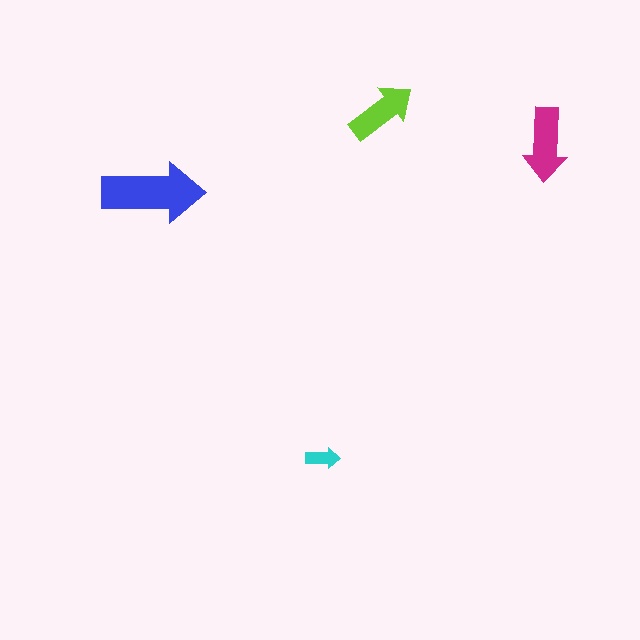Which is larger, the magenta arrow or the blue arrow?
The blue one.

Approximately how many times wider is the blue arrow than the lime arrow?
About 1.5 times wider.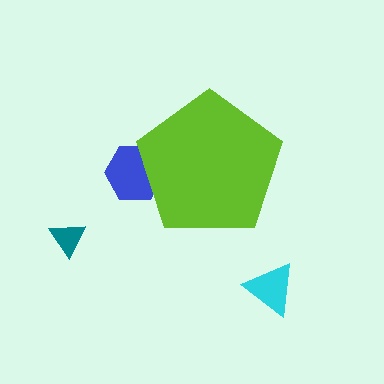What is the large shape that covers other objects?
A lime pentagon.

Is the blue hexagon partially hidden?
Yes, the blue hexagon is partially hidden behind the lime pentagon.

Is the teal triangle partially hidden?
No, the teal triangle is fully visible.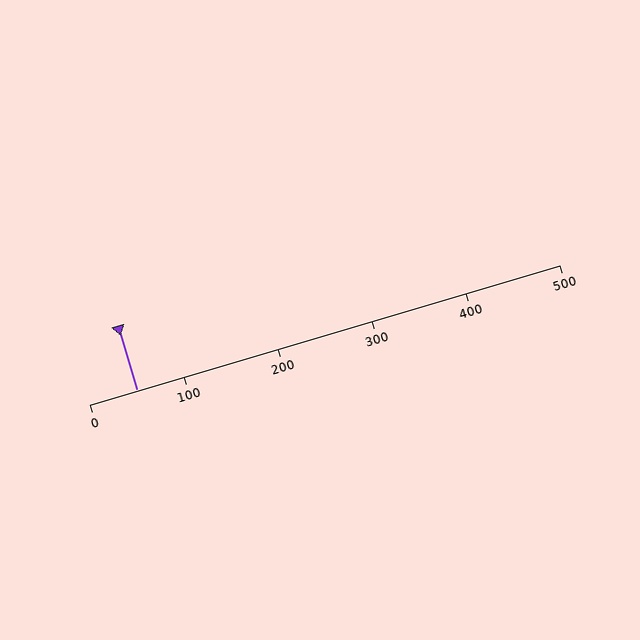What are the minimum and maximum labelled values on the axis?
The axis runs from 0 to 500.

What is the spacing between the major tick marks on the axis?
The major ticks are spaced 100 apart.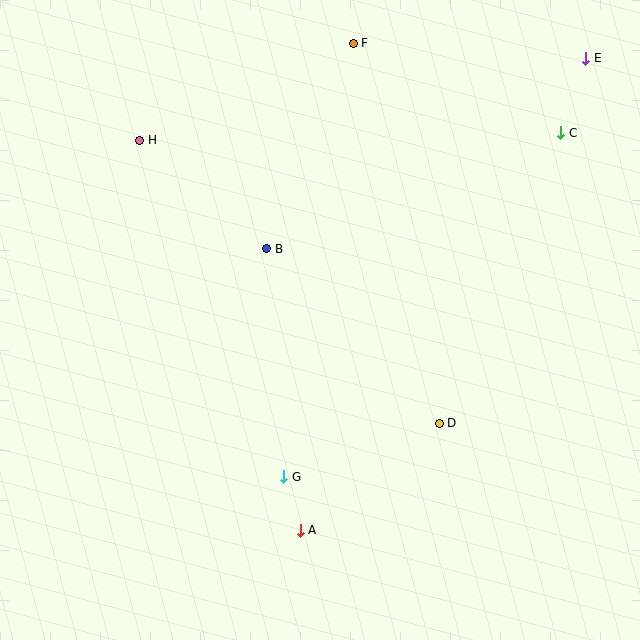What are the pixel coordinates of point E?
Point E is at (586, 58).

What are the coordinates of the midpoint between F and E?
The midpoint between F and E is at (469, 51).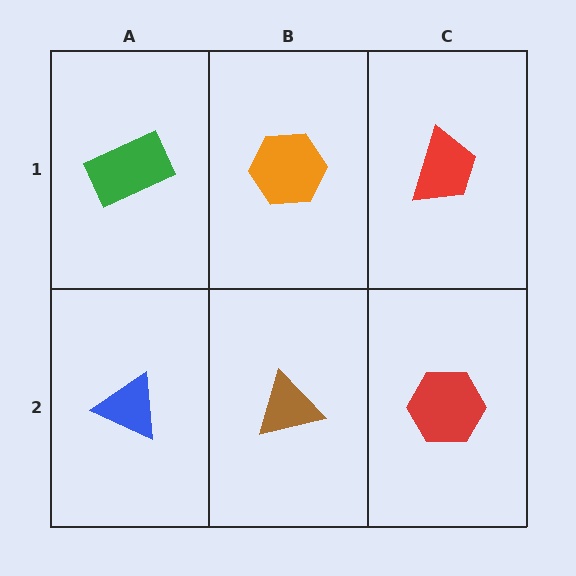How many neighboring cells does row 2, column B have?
3.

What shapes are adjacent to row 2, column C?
A red trapezoid (row 1, column C), a brown triangle (row 2, column B).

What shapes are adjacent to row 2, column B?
An orange hexagon (row 1, column B), a blue triangle (row 2, column A), a red hexagon (row 2, column C).